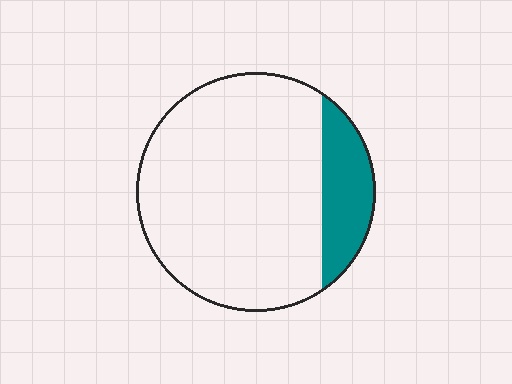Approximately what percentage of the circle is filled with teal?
Approximately 15%.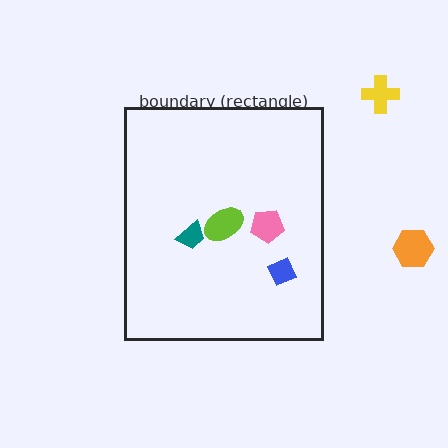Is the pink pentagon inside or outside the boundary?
Inside.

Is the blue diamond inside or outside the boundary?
Inside.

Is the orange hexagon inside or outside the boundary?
Outside.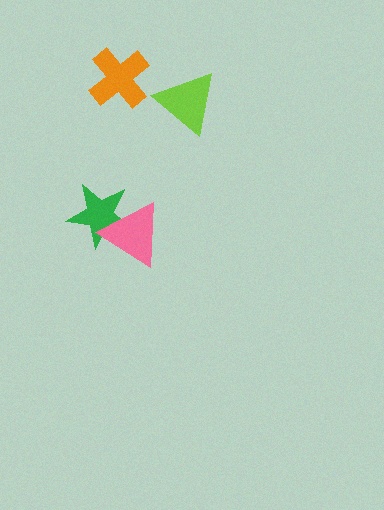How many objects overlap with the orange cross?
0 objects overlap with the orange cross.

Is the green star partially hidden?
Yes, it is partially covered by another shape.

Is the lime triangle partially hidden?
No, no other shape covers it.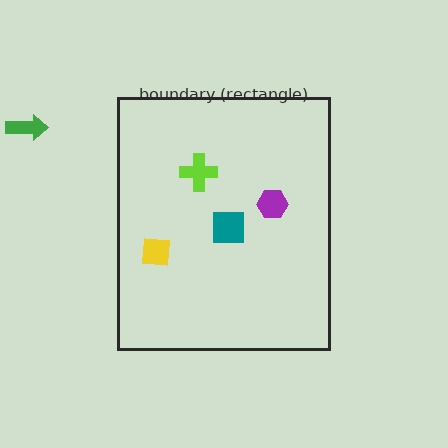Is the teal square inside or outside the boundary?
Inside.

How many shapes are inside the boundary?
4 inside, 1 outside.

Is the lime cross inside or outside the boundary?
Inside.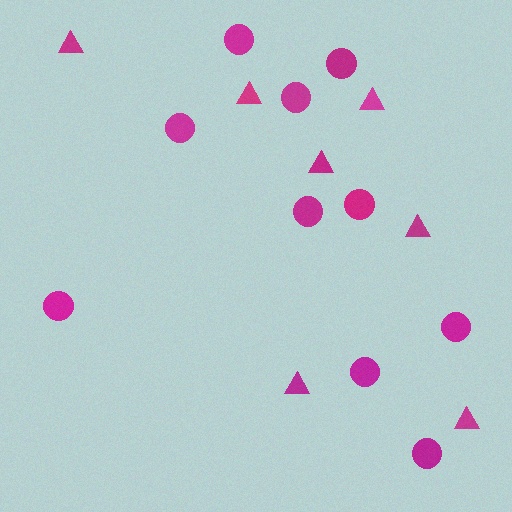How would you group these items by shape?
There are 2 groups: one group of circles (10) and one group of triangles (7).